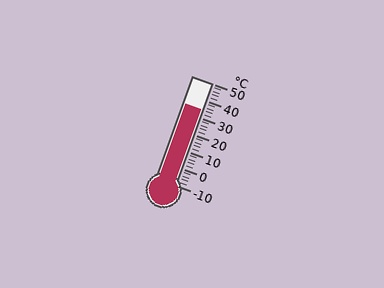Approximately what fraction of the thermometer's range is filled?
The thermometer is filled to approximately 75% of its range.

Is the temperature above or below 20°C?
The temperature is above 20°C.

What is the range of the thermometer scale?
The thermometer scale ranges from -10°C to 50°C.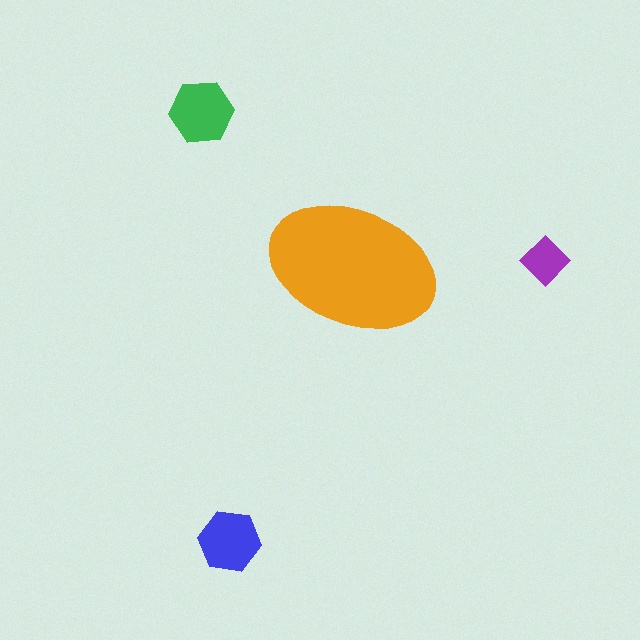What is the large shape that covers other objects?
An orange ellipse.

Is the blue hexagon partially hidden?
No, the blue hexagon is fully visible.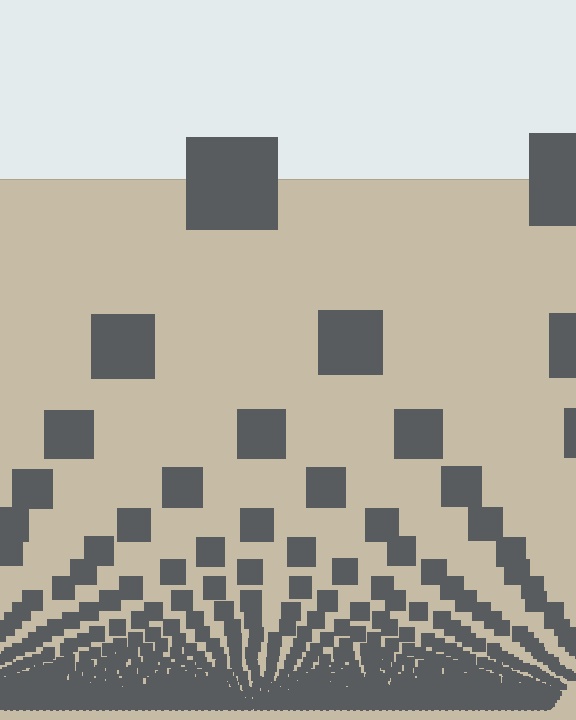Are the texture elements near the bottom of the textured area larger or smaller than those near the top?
Smaller. The gradient is inverted — elements near the bottom are smaller and denser.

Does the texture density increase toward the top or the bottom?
Density increases toward the bottom.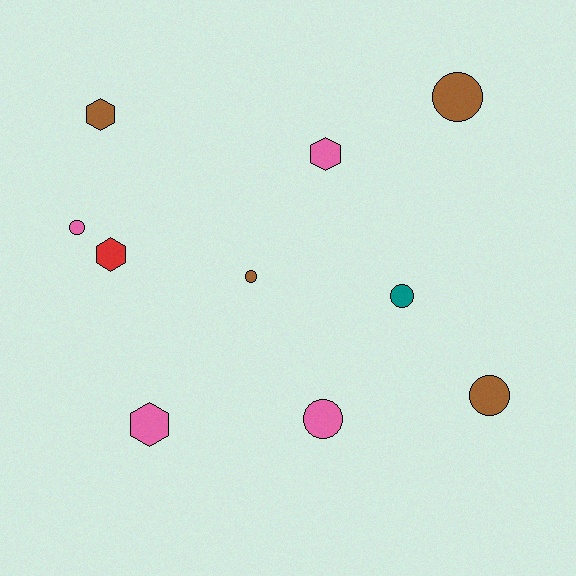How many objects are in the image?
There are 10 objects.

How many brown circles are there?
There are 3 brown circles.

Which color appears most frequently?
Brown, with 4 objects.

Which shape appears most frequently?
Circle, with 6 objects.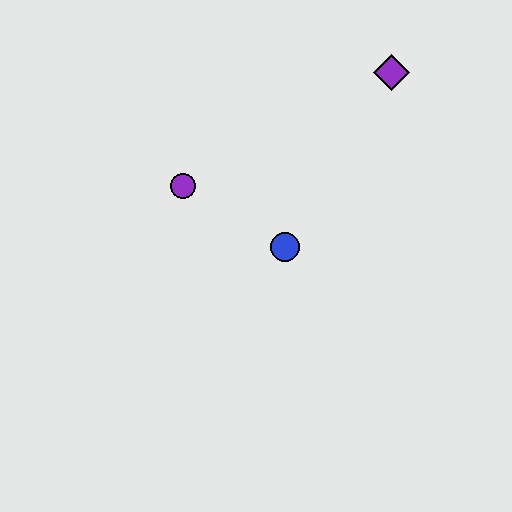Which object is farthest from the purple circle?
The purple diamond is farthest from the purple circle.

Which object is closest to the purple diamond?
The blue circle is closest to the purple diamond.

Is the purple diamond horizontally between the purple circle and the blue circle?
No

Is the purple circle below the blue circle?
No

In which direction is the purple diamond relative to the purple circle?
The purple diamond is to the right of the purple circle.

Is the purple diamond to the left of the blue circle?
No